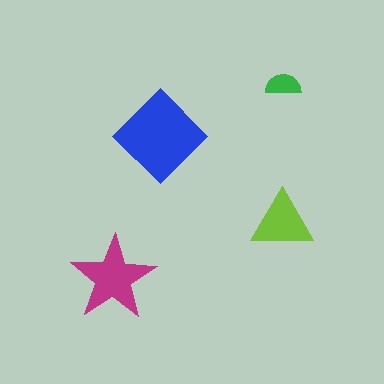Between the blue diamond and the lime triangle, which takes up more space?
The blue diamond.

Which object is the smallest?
The green semicircle.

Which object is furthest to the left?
The magenta star is leftmost.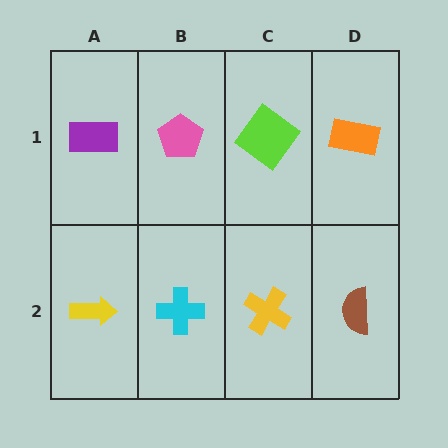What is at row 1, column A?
A purple rectangle.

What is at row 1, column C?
A lime diamond.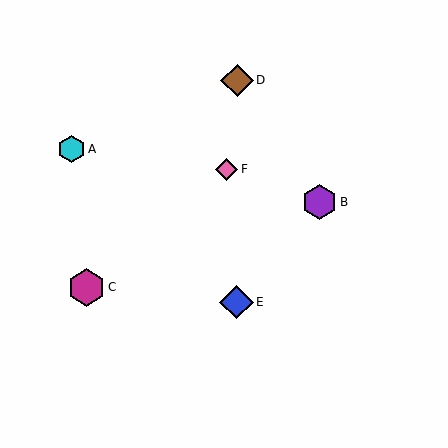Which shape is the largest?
The magenta hexagon (labeled C) is the largest.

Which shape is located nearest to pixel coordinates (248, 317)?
The blue diamond (labeled E) at (237, 302) is nearest to that location.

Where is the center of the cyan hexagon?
The center of the cyan hexagon is at (71, 149).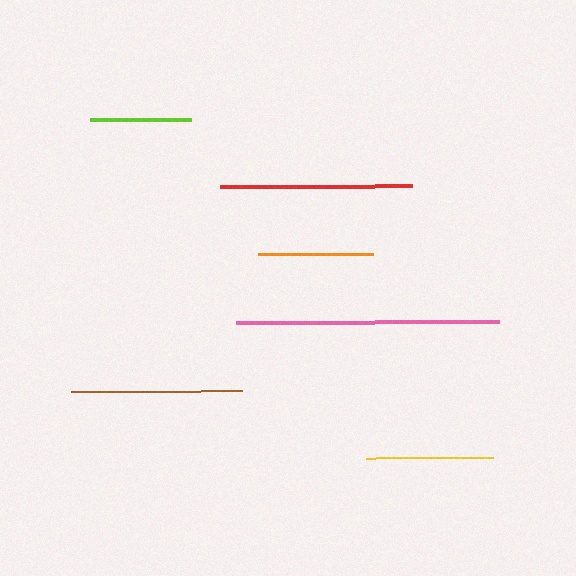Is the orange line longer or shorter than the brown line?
The brown line is longer than the orange line.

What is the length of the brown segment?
The brown segment is approximately 171 pixels long.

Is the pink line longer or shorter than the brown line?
The pink line is longer than the brown line.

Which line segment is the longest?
The pink line is the longest at approximately 264 pixels.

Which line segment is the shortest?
The lime line is the shortest at approximately 101 pixels.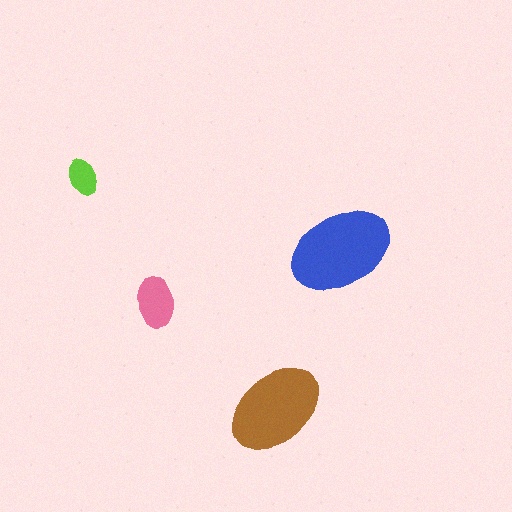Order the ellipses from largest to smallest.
the blue one, the brown one, the pink one, the lime one.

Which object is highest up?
The lime ellipse is topmost.